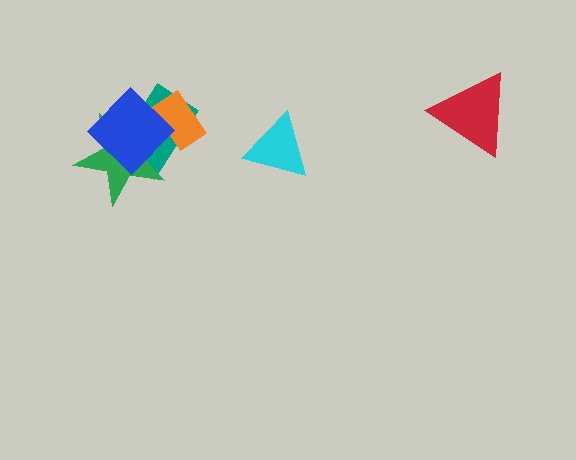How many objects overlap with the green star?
2 objects overlap with the green star.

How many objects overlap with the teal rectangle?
3 objects overlap with the teal rectangle.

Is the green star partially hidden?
Yes, it is partially covered by another shape.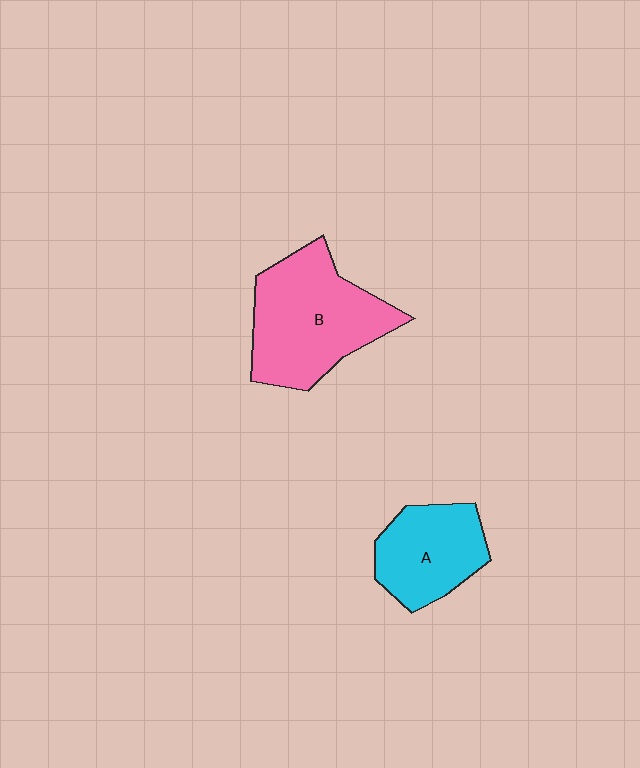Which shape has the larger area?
Shape B (pink).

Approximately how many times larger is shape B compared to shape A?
Approximately 1.5 times.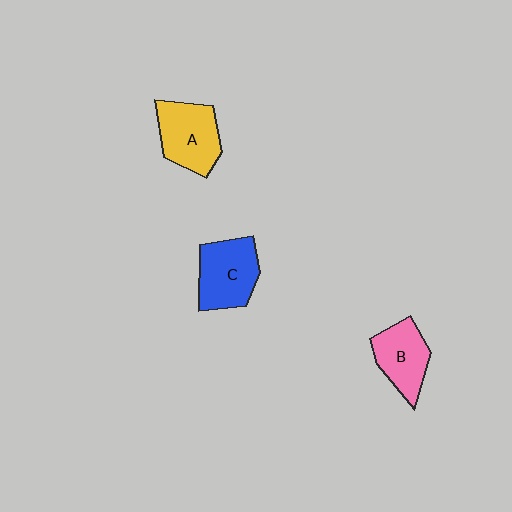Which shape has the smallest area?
Shape B (pink).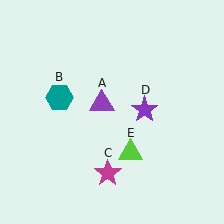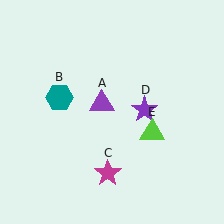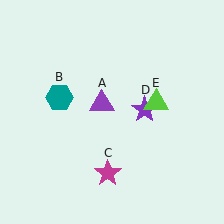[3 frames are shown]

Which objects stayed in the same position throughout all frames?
Purple triangle (object A) and teal hexagon (object B) and magenta star (object C) and purple star (object D) remained stationary.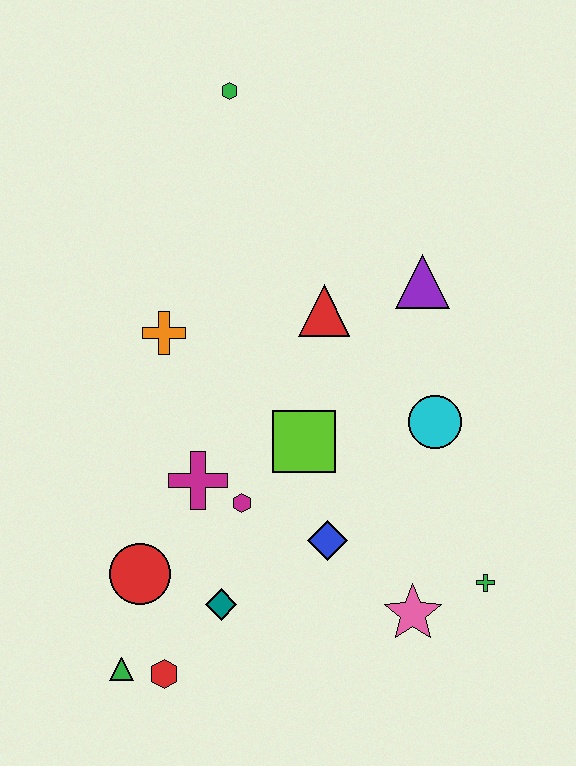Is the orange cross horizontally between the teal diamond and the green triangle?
Yes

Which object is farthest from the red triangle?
The green triangle is farthest from the red triangle.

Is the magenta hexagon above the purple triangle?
No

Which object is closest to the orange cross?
The magenta cross is closest to the orange cross.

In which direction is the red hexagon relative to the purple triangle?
The red hexagon is below the purple triangle.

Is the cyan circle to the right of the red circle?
Yes